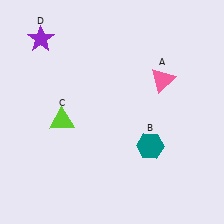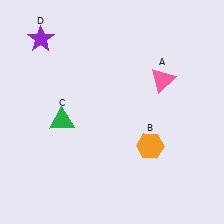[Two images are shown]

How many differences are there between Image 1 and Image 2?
There are 2 differences between the two images.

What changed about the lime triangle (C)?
In Image 1, C is lime. In Image 2, it changed to green.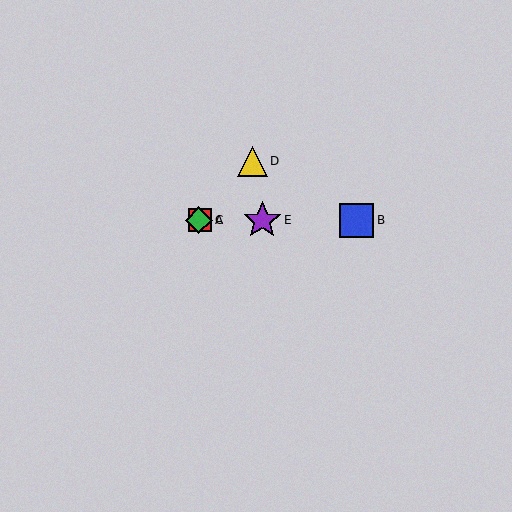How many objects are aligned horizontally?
4 objects (A, B, C, E) are aligned horizontally.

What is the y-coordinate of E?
Object E is at y≈220.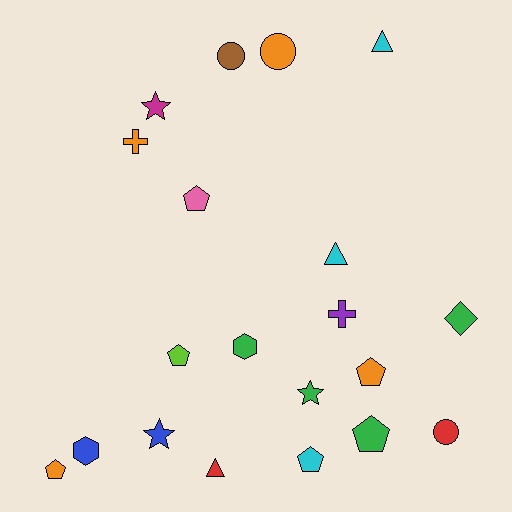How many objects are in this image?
There are 20 objects.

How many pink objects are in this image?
There is 1 pink object.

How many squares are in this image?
There are no squares.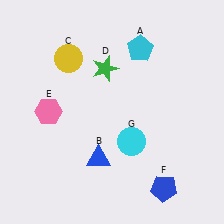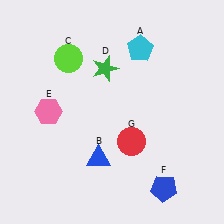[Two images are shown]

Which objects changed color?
C changed from yellow to lime. G changed from cyan to red.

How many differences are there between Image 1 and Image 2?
There are 2 differences between the two images.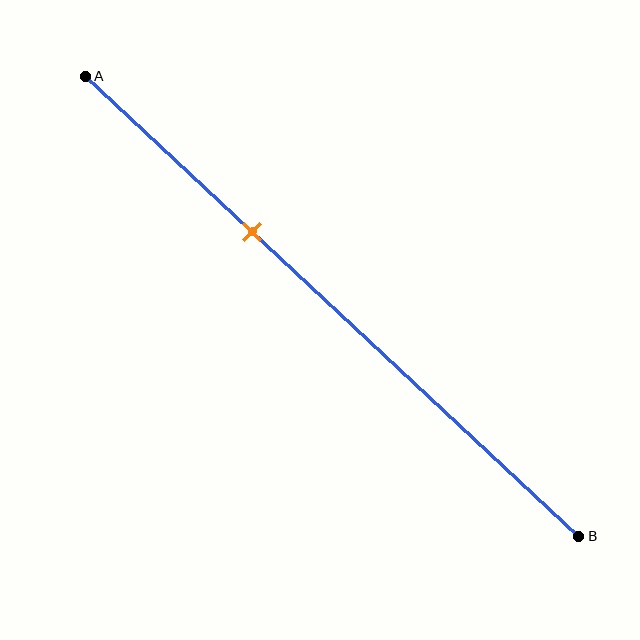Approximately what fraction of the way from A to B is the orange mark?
The orange mark is approximately 35% of the way from A to B.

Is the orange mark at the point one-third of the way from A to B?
Yes, the mark is approximately at the one-third point.